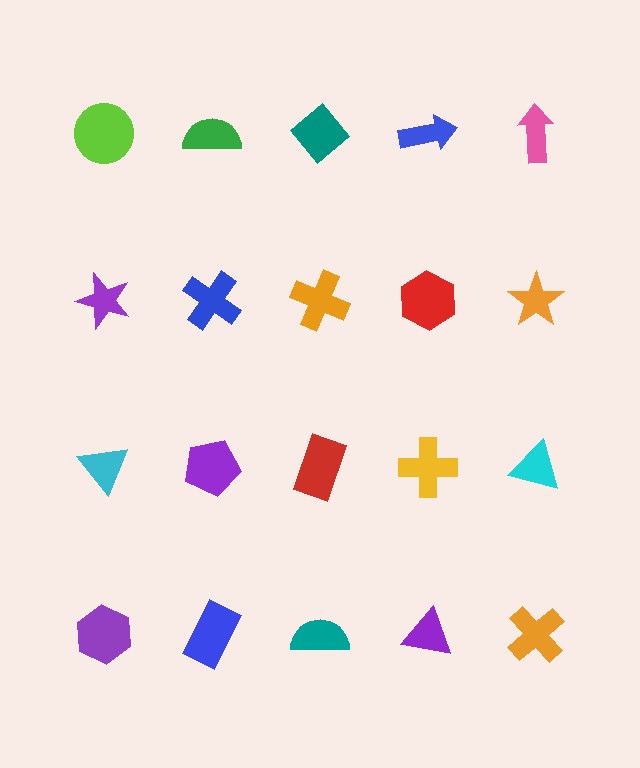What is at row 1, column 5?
A pink arrow.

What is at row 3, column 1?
A cyan triangle.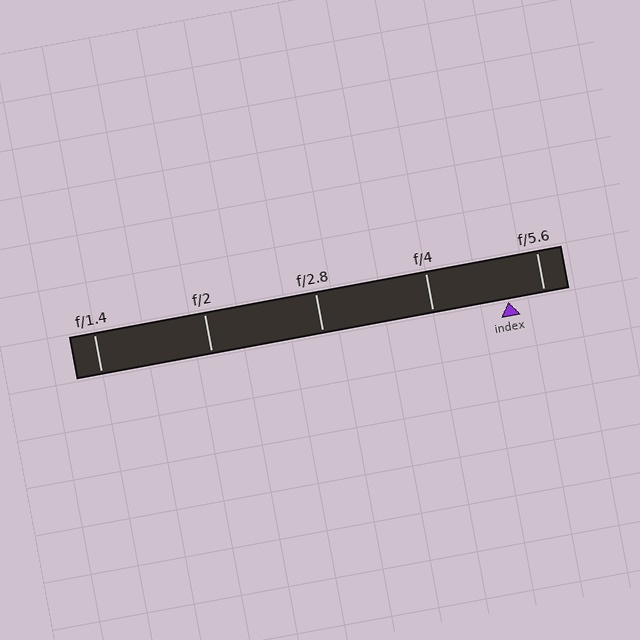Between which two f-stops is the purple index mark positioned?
The index mark is between f/4 and f/5.6.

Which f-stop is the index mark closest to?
The index mark is closest to f/5.6.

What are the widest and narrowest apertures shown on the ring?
The widest aperture shown is f/1.4 and the narrowest is f/5.6.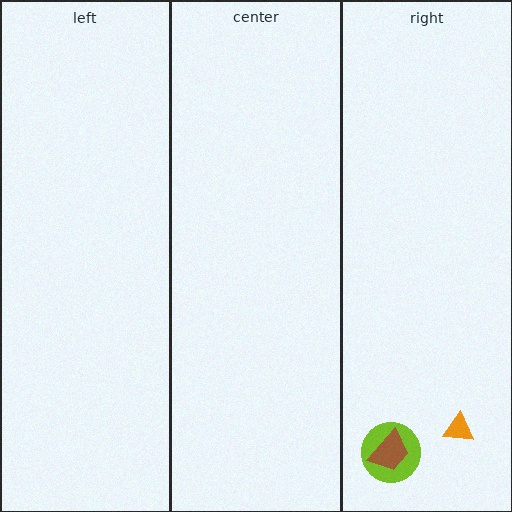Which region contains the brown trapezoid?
The right region.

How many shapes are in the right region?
3.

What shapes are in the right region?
The lime circle, the orange triangle, the brown trapezoid.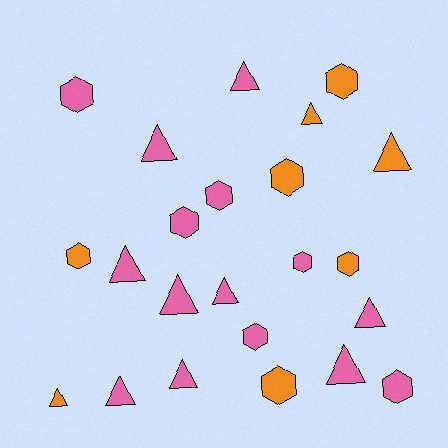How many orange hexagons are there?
There are 5 orange hexagons.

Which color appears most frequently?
Pink, with 15 objects.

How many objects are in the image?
There are 23 objects.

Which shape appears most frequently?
Triangle, with 12 objects.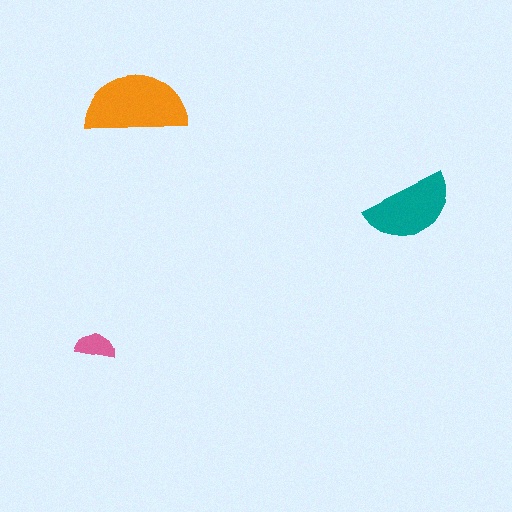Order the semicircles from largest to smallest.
the orange one, the teal one, the pink one.